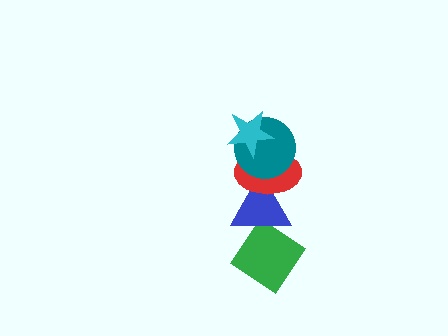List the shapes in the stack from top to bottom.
From top to bottom: the cyan star, the teal circle, the red ellipse, the blue triangle, the green diamond.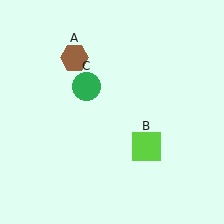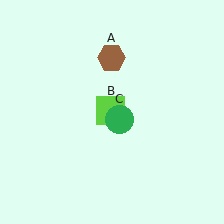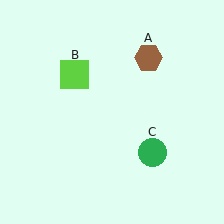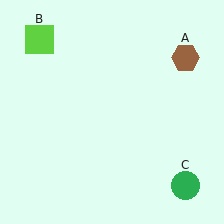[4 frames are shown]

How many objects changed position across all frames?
3 objects changed position: brown hexagon (object A), lime square (object B), green circle (object C).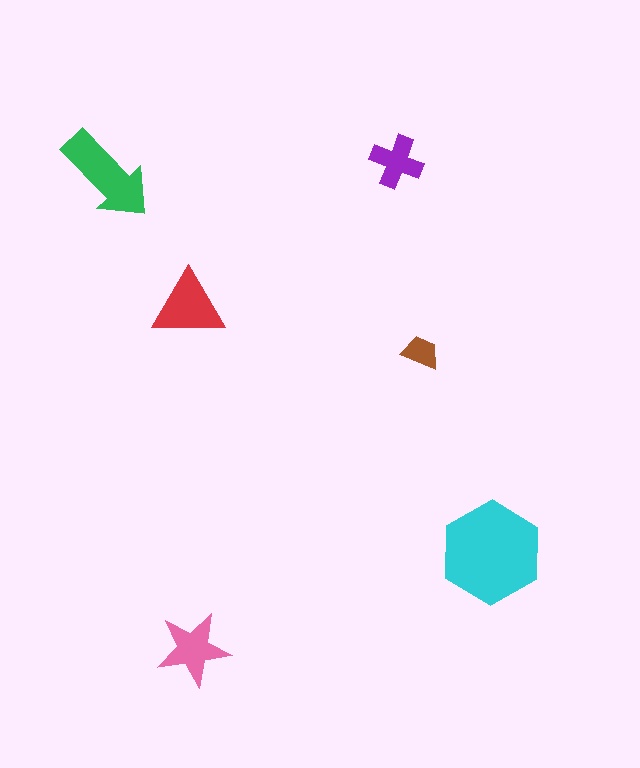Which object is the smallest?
The brown trapezoid.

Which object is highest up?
The purple cross is topmost.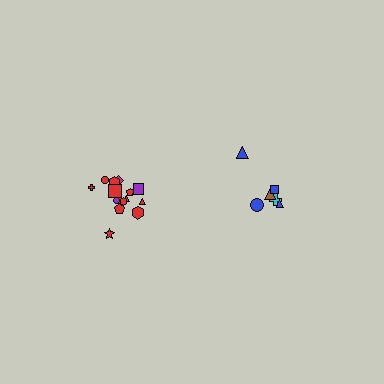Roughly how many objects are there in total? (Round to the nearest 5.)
Roughly 20 objects in total.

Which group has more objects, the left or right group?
The left group.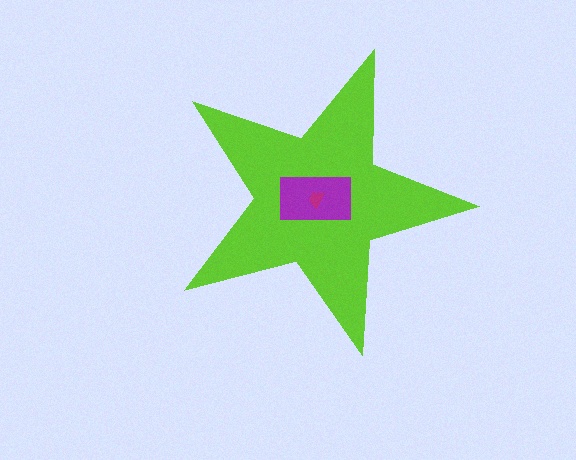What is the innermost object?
The magenta trapezoid.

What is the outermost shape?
The lime star.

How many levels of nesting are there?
3.